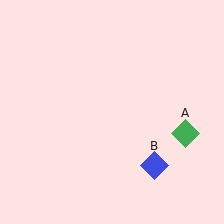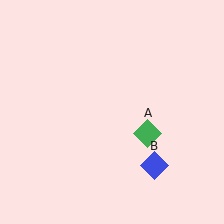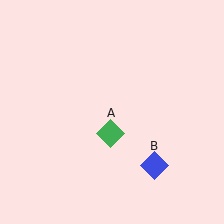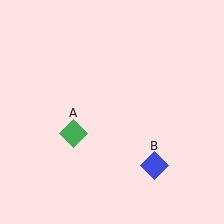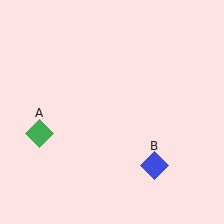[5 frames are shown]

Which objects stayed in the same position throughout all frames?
Blue diamond (object B) remained stationary.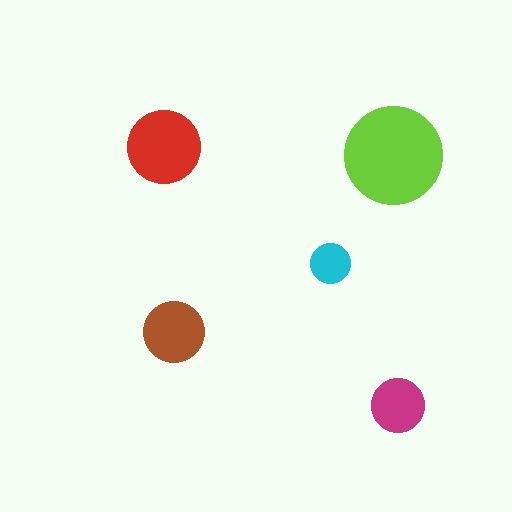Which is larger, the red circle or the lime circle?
The lime one.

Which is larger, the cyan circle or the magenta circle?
The magenta one.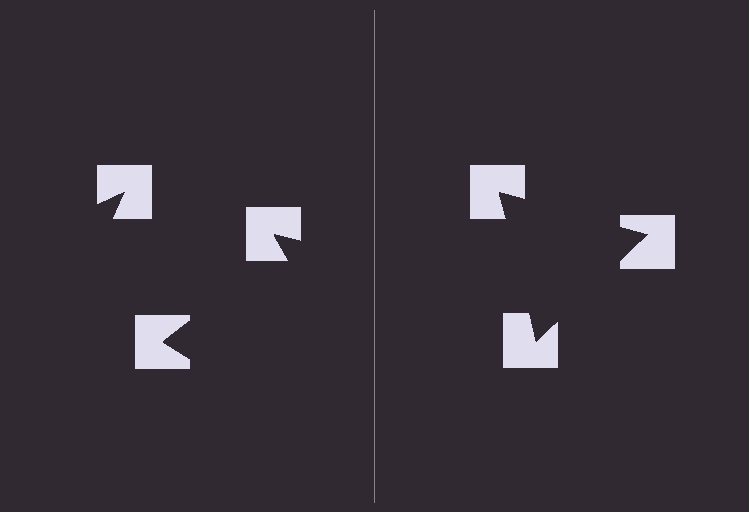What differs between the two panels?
The notched squares are positioned identically on both sides; only the wedge orientations differ. On the right they align to a triangle; on the left they are misaligned.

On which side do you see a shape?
An illusory triangle appears on the right side. On the left side the wedge cuts are rotated, so no coherent shape forms.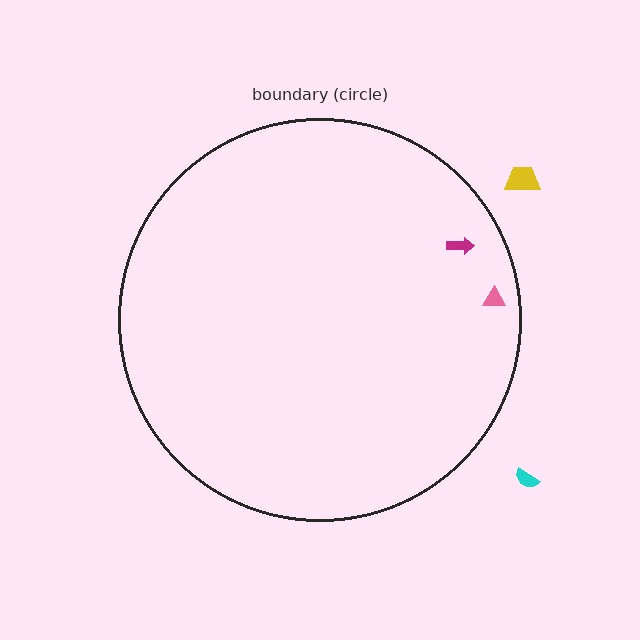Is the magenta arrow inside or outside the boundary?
Inside.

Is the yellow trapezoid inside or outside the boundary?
Outside.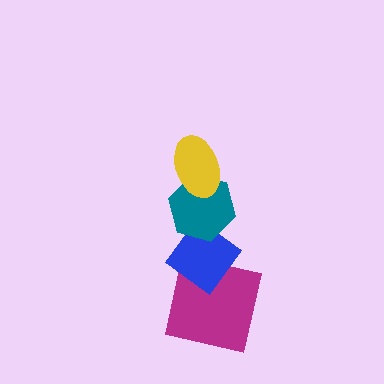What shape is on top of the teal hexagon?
The yellow ellipse is on top of the teal hexagon.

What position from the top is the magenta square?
The magenta square is 4th from the top.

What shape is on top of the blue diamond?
The teal hexagon is on top of the blue diamond.